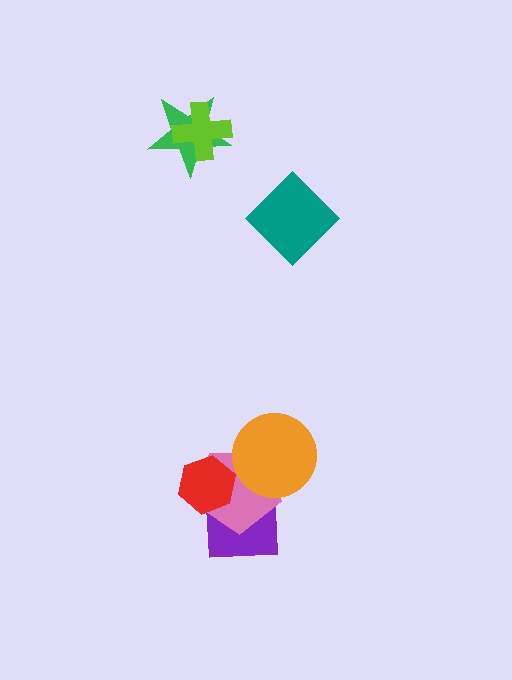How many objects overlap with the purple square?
2 objects overlap with the purple square.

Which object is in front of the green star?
The lime cross is in front of the green star.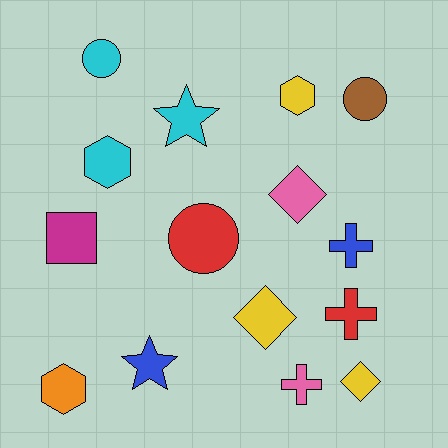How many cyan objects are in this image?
There are 3 cyan objects.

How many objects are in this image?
There are 15 objects.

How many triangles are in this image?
There are no triangles.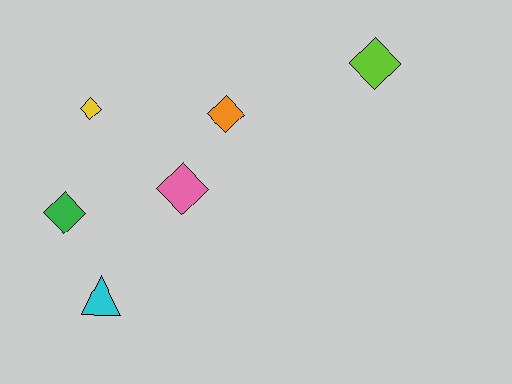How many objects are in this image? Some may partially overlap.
There are 6 objects.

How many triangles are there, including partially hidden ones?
There is 1 triangle.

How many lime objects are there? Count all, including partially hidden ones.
There is 1 lime object.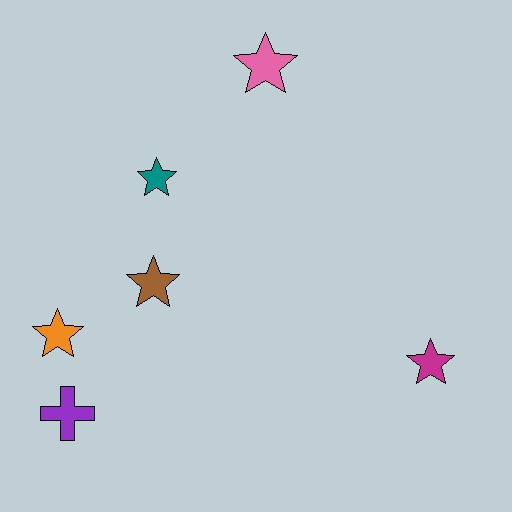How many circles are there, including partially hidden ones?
There are no circles.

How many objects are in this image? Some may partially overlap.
There are 6 objects.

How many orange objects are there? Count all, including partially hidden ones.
There is 1 orange object.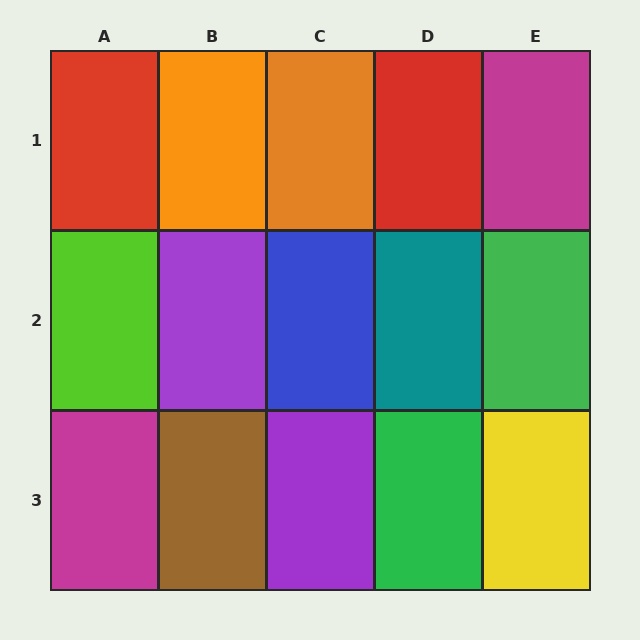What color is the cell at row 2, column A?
Lime.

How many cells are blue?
1 cell is blue.